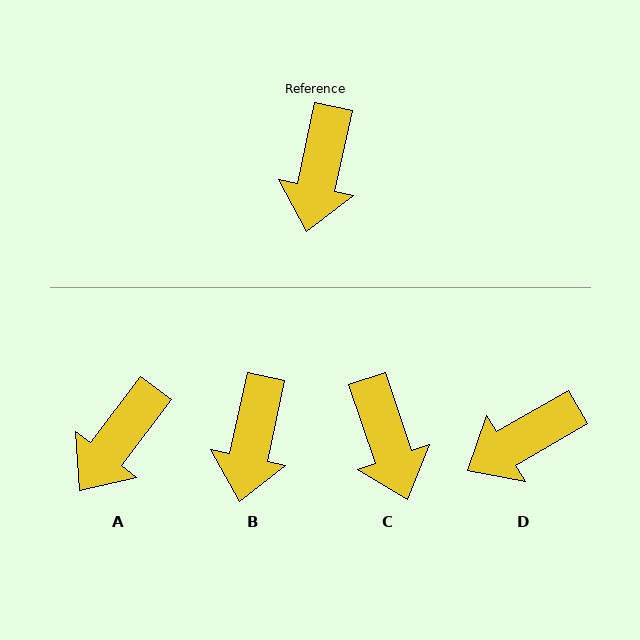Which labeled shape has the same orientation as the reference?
B.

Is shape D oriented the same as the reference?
No, it is off by about 48 degrees.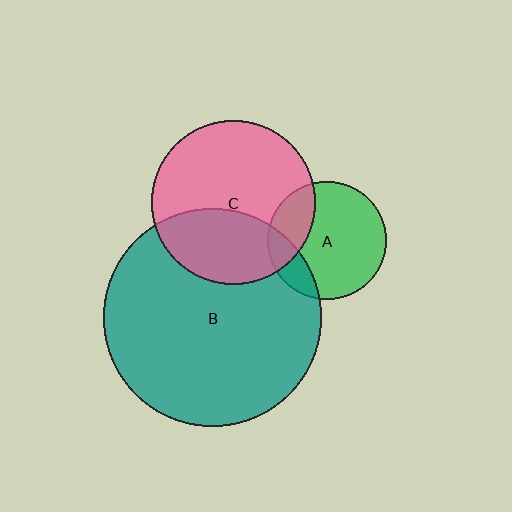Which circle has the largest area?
Circle B (teal).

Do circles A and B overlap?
Yes.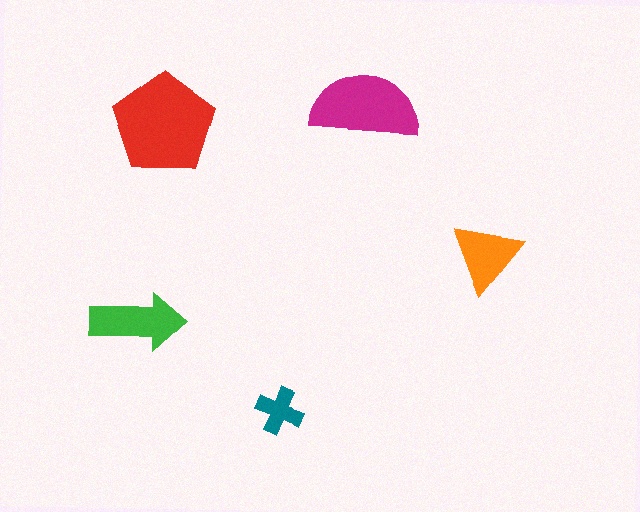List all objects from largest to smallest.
The red pentagon, the magenta semicircle, the green arrow, the orange triangle, the teal cross.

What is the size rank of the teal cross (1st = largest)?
5th.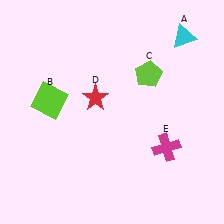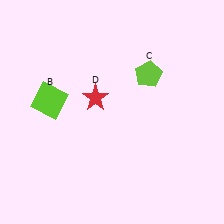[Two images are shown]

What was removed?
The magenta cross (E), the cyan triangle (A) were removed in Image 2.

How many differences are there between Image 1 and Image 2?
There are 2 differences between the two images.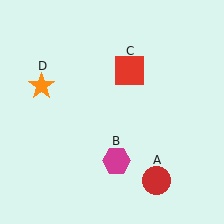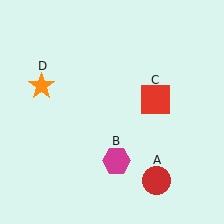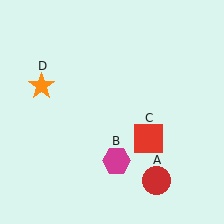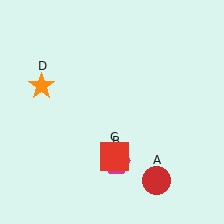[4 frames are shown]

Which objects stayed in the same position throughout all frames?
Red circle (object A) and magenta hexagon (object B) and orange star (object D) remained stationary.